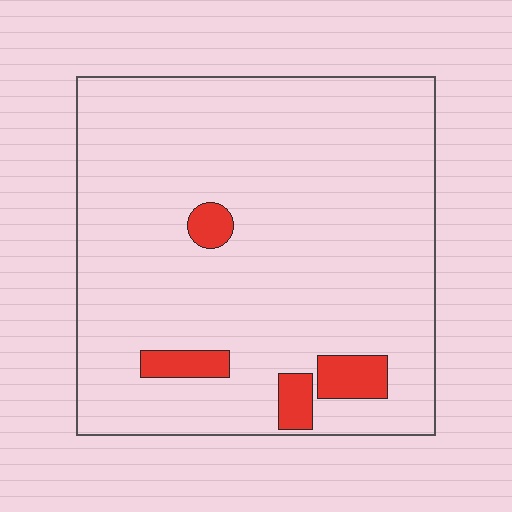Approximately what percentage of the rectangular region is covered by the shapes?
Approximately 5%.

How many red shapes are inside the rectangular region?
4.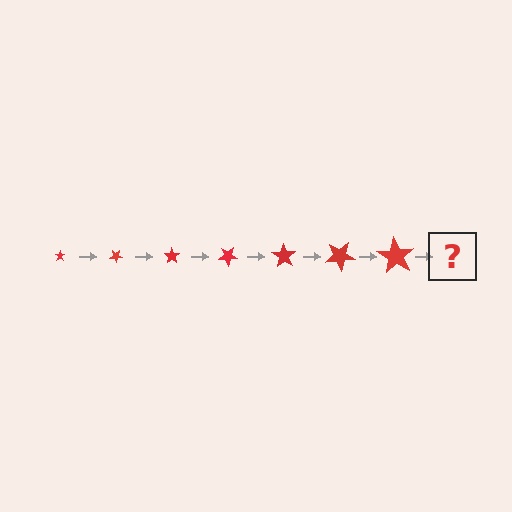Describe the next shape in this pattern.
It should be a star, larger than the previous one and rotated 245 degrees from the start.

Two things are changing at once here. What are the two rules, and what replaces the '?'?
The two rules are that the star grows larger each step and it rotates 35 degrees each step. The '?' should be a star, larger than the previous one and rotated 245 degrees from the start.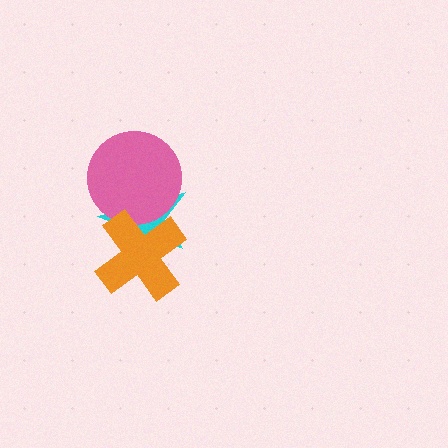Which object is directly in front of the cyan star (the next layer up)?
The pink circle is directly in front of the cyan star.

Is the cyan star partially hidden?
Yes, it is partially covered by another shape.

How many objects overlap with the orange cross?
2 objects overlap with the orange cross.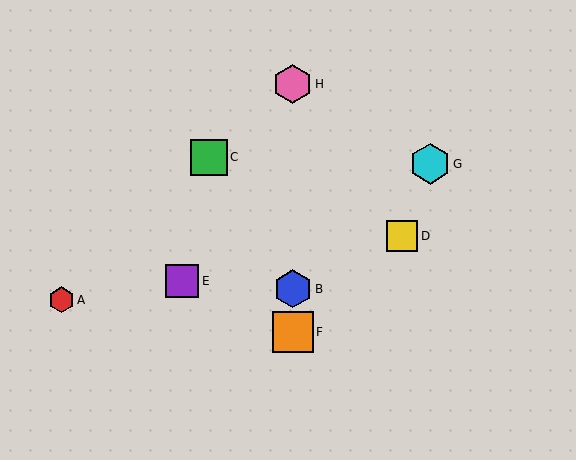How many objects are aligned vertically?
3 objects (B, F, H) are aligned vertically.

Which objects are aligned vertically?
Objects B, F, H are aligned vertically.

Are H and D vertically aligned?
No, H is at x≈293 and D is at x≈402.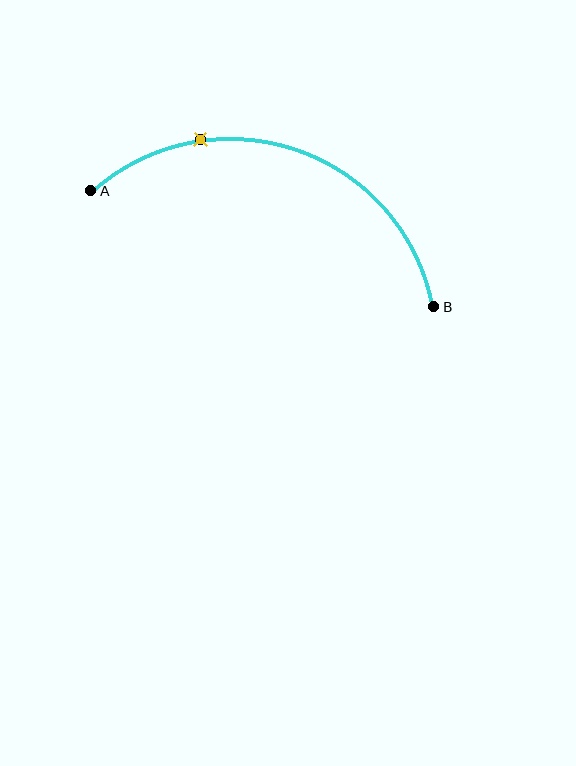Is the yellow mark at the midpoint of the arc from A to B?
No. The yellow mark lies on the arc but is closer to endpoint A. The arc midpoint would be at the point on the curve equidistant along the arc from both A and B.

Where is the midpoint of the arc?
The arc midpoint is the point on the curve farthest from the straight line joining A and B. It sits above that line.